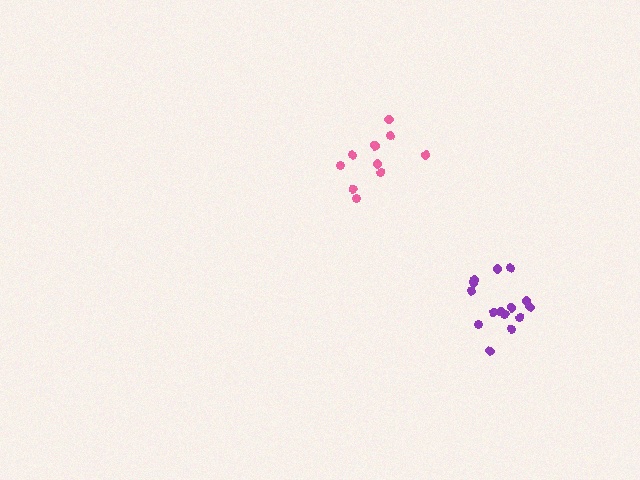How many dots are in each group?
Group 1: 10 dots, Group 2: 15 dots (25 total).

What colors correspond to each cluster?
The clusters are colored: pink, purple.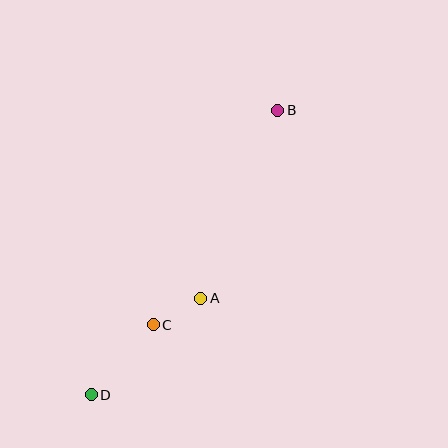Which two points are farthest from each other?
Points B and D are farthest from each other.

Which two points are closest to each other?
Points A and C are closest to each other.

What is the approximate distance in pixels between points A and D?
The distance between A and D is approximately 146 pixels.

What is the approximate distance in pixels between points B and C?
The distance between B and C is approximately 248 pixels.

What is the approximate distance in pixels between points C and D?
The distance between C and D is approximately 94 pixels.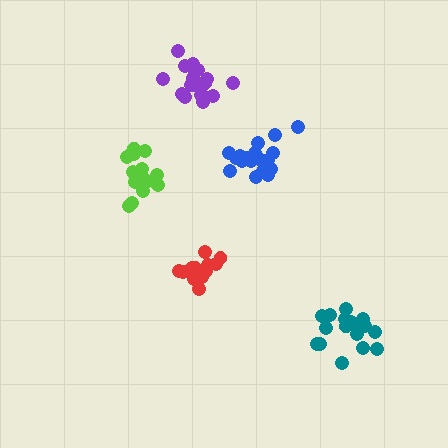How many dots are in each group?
Group 1: 19 dots, Group 2: 18 dots, Group 3: 20 dots, Group 4: 16 dots, Group 5: 18 dots (91 total).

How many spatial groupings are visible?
There are 5 spatial groupings.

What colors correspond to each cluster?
The clusters are colored: lime, teal, blue, red, purple.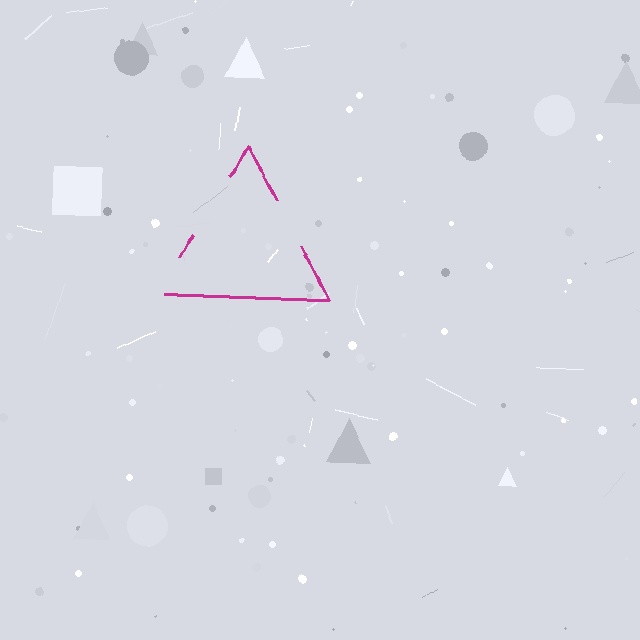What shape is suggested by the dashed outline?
The dashed outline suggests a triangle.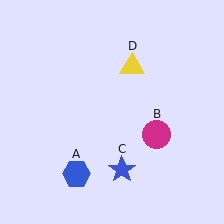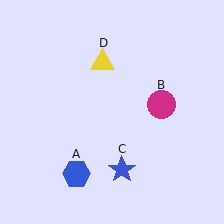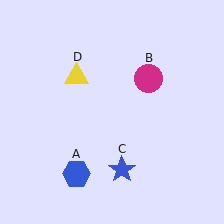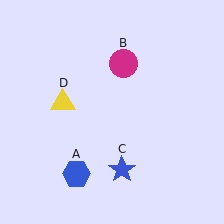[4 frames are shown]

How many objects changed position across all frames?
2 objects changed position: magenta circle (object B), yellow triangle (object D).